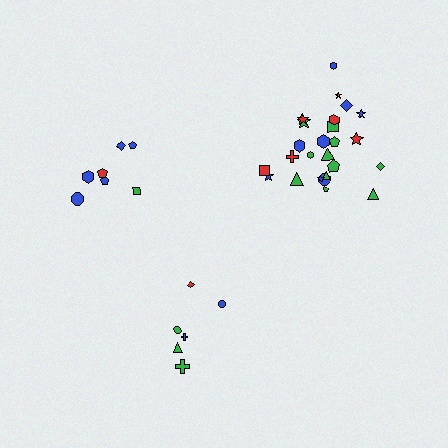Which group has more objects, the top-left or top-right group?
The top-right group.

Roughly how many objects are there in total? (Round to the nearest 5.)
Roughly 40 objects in total.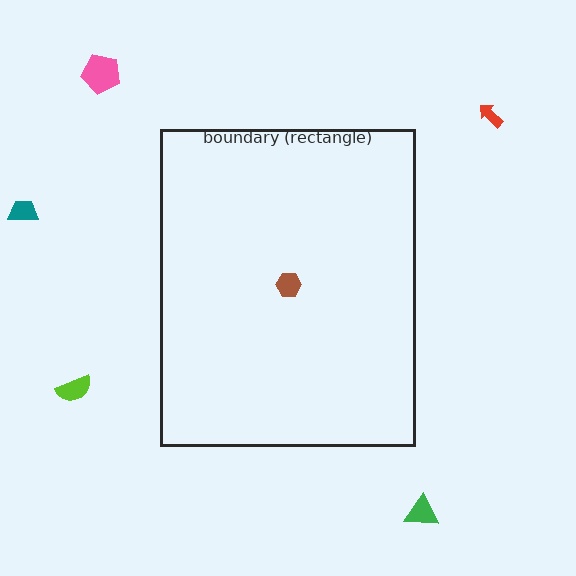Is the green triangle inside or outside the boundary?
Outside.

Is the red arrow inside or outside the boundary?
Outside.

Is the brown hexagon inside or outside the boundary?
Inside.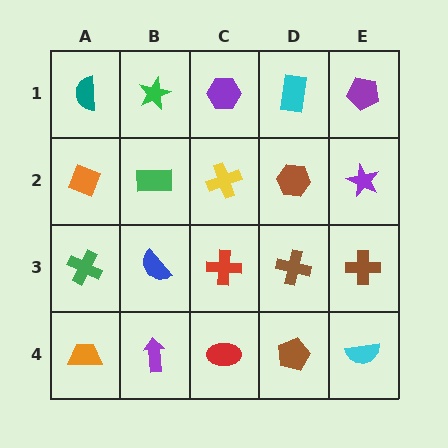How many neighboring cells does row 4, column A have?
2.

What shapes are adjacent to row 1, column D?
A brown hexagon (row 2, column D), a purple hexagon (row 1, column C), a purple pentagon (row 1, column E).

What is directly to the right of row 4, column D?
A cyan semicircle.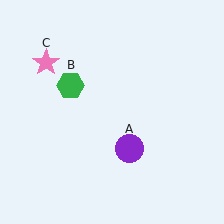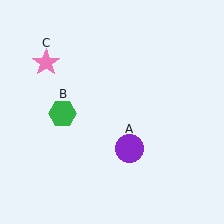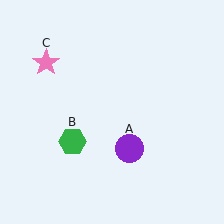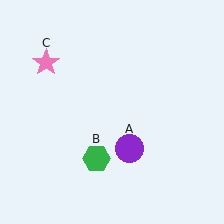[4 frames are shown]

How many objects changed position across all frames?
1 object changed position: green hexagon (object B).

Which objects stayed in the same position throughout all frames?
Purple circle (object A) and pink star (object C) remained stationary.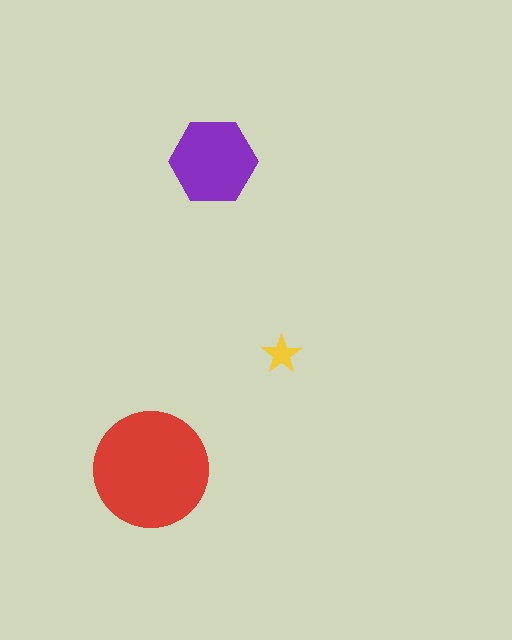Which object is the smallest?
The yellow star.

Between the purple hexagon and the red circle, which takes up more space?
The red circle.